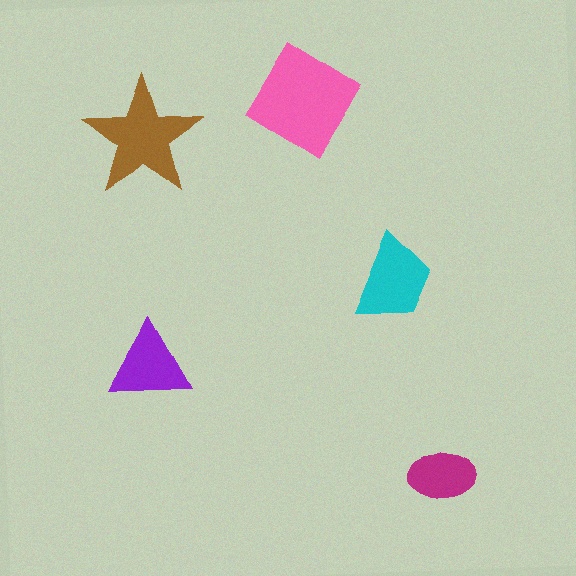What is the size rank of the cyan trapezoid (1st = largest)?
3rd.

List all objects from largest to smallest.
The pink diamond, the brown star, the cyan trapezoid, the purple triangle, the magenta ellipse.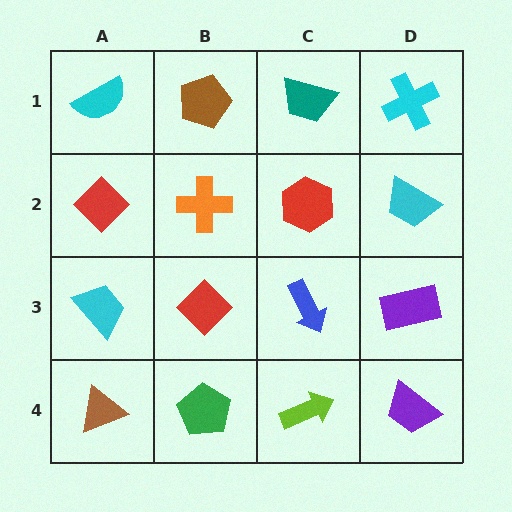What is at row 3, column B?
A red diamond.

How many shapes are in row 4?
4 shapes.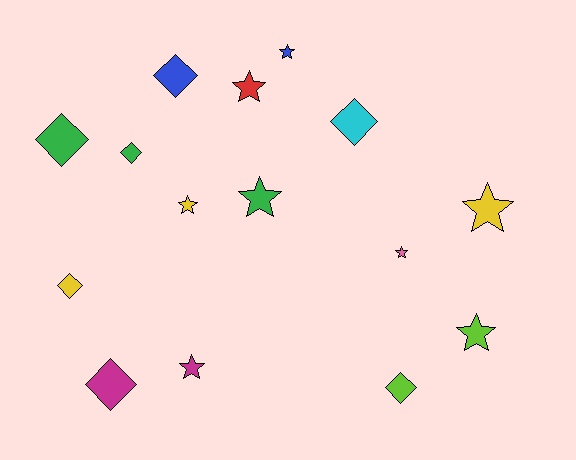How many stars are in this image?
There are 8 stars.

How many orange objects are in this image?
There are no orange objects.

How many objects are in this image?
There are 15 objects.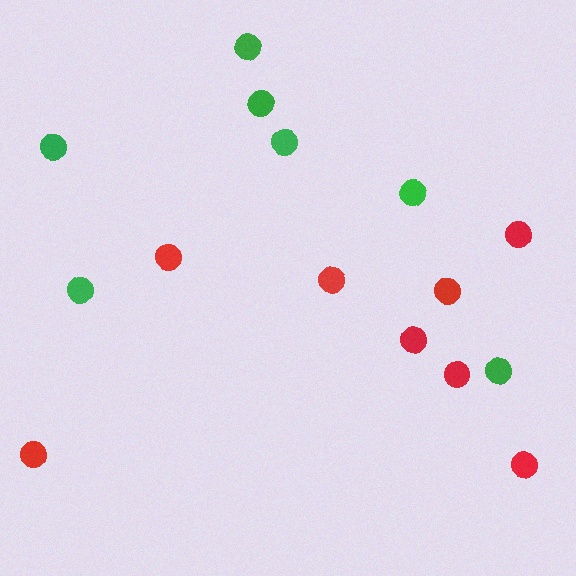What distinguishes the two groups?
There are 2 groups: one group of red circles (8) and one group of green circles (7).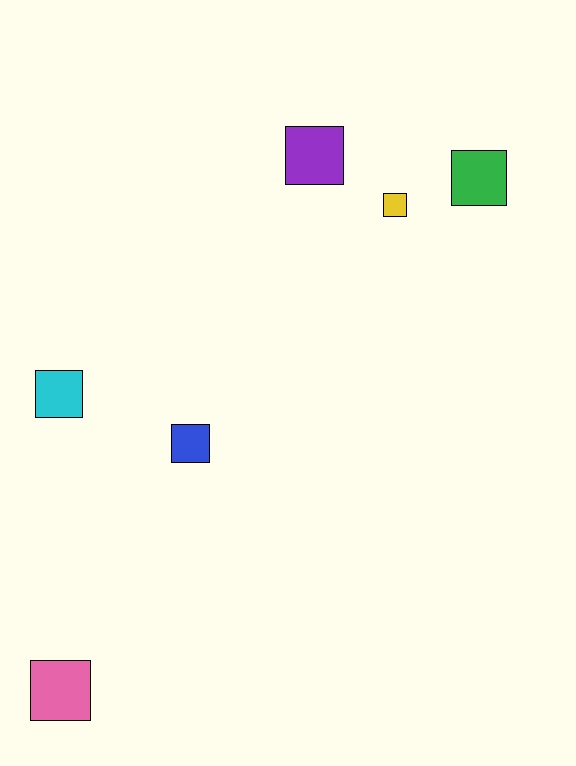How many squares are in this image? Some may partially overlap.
There are 6 squares.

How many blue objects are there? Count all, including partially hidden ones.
There is 1 blue object.